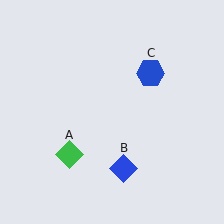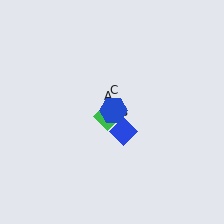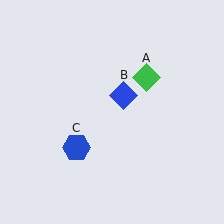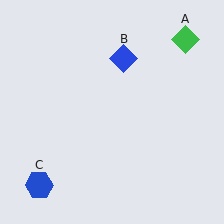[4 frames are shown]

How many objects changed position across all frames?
3 objects changed position: green diamond (object A), blue diamond (object B), blue hexagon (object C).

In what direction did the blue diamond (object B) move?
The blue diamond (object B) moved up.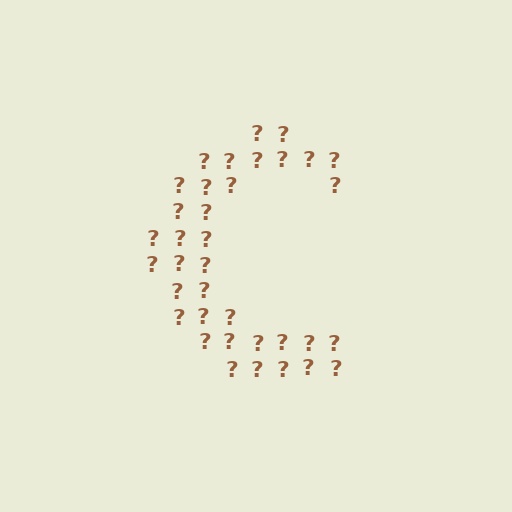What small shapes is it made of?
It is made of small question marks.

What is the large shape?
The large shape is the letter C.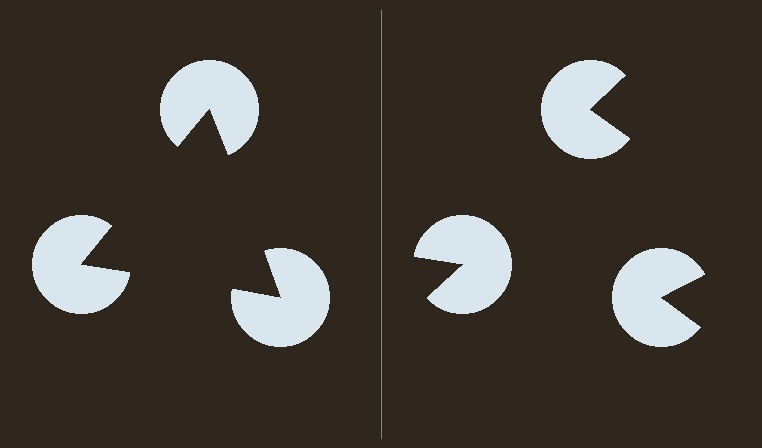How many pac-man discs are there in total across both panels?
6 — 3 on each side.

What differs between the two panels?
The pac-man discs are positioned identically on both sides; only the wedge orientations differ. On the left they align to a triangle; on the right they are misaligned.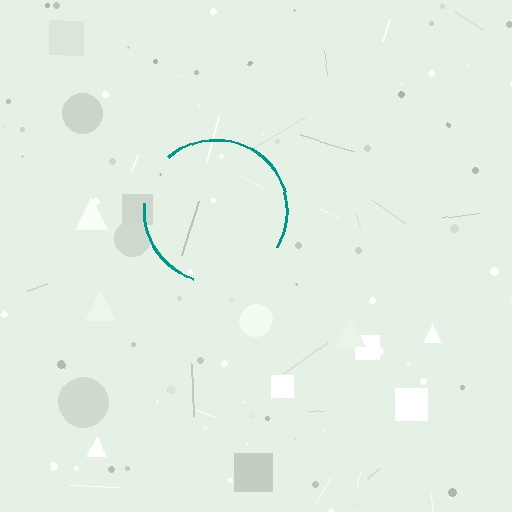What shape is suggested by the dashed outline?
The dashed outline suggests a circle.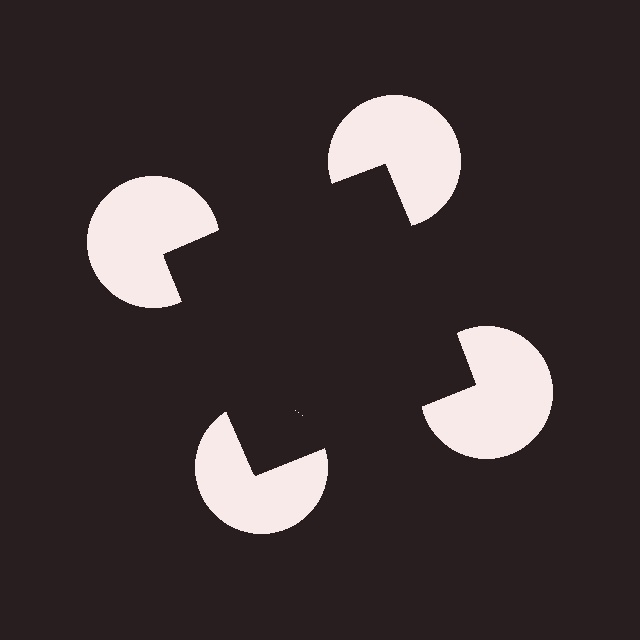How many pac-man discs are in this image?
There are 4 — one at each vertex of the illusory square.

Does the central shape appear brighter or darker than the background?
It typically appears slightly darker than the background, even though no actual brightness change is drawn.